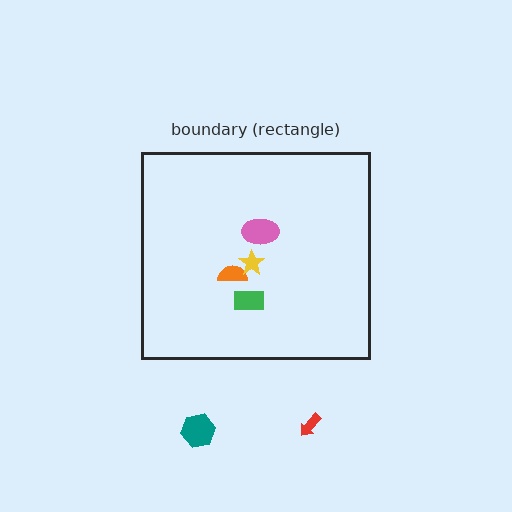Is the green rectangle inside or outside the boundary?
Inside.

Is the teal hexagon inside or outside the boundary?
Outside.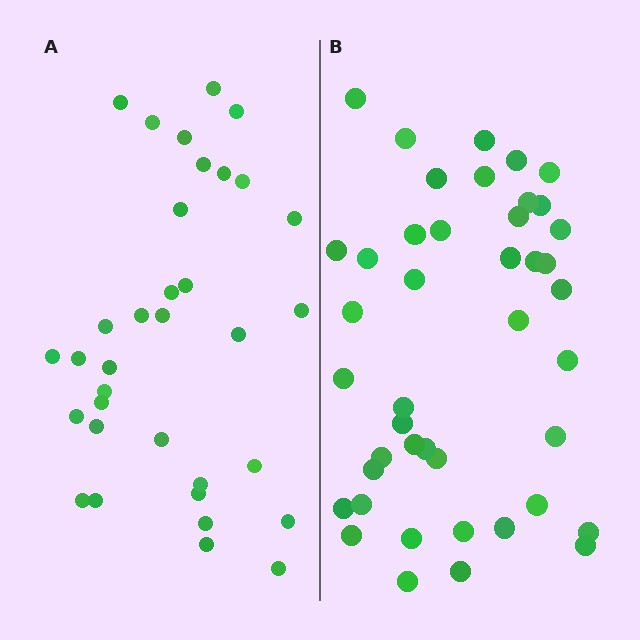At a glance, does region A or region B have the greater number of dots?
Region B (the right region) has more dots.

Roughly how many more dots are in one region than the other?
Region B has roughly 8 or so more dots than region A.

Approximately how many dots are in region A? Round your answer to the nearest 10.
About 30 dots. (The exact count is 34, which rounds to 30.)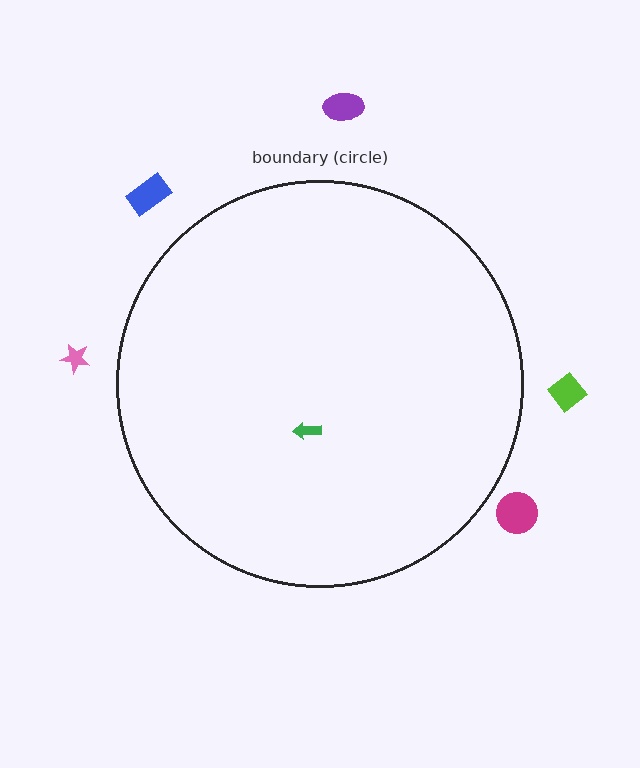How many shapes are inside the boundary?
1 inside, 5 outside.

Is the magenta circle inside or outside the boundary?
Outside.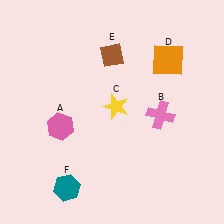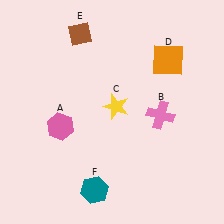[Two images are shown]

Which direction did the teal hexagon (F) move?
The teal hexagon (F) moved right.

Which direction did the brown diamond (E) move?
The brown diamond (E) moved left.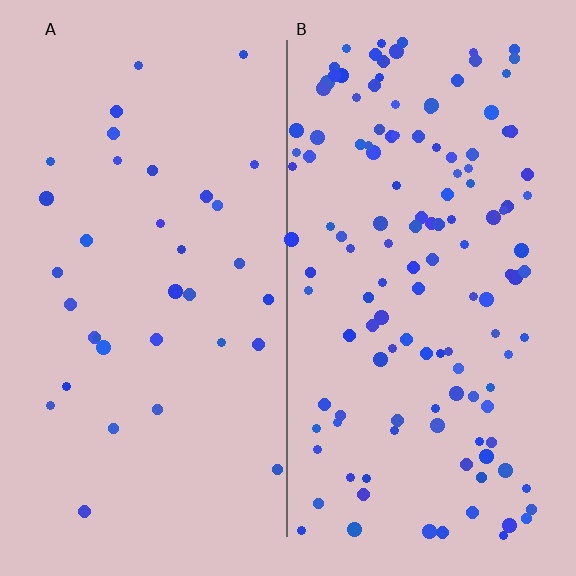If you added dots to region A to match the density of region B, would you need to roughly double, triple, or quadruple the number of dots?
Approximately quadruple.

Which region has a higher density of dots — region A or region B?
B (the right).